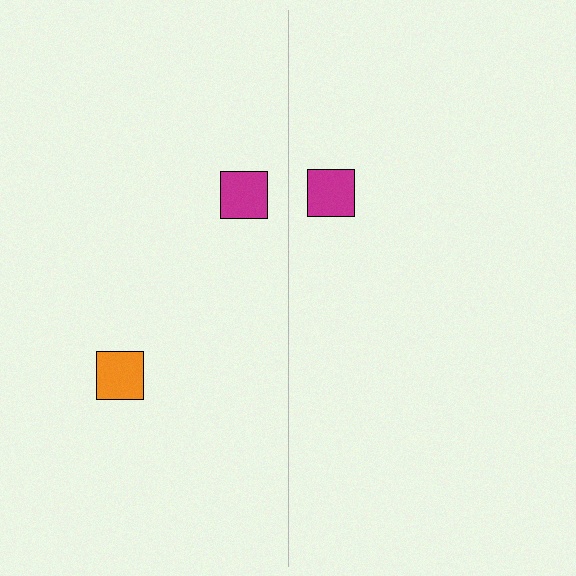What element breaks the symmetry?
A orange square is missing from the right side.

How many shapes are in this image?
There are 3 shapes in this image.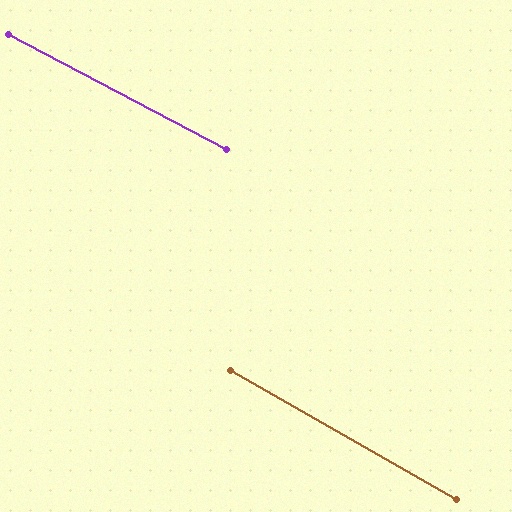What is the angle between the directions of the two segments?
Approximately 2 degrees.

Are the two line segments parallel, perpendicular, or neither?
Parallel — their directions differ by only 2.0°.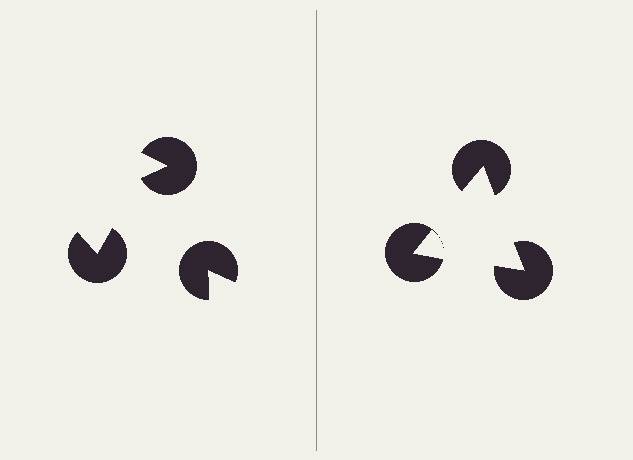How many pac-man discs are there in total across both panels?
6 — 3 on each side.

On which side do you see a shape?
An illusory triangle appears on the right side. On the left side the wedge cuts are rotated, so no coherent shape forms.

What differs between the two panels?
The pac-man discs are positioned identically on both sides; only the wedge orientations differ. On the right they align to a triangle; on the left they are misaligned.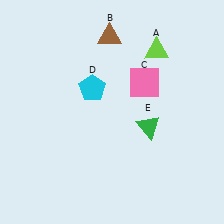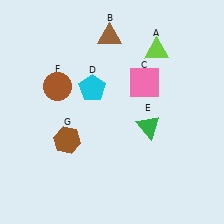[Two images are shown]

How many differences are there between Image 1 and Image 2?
There are 2 differences between the two images.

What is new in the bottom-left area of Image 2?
A brown hexagon (G) was added in the bottom-left area of Image 2.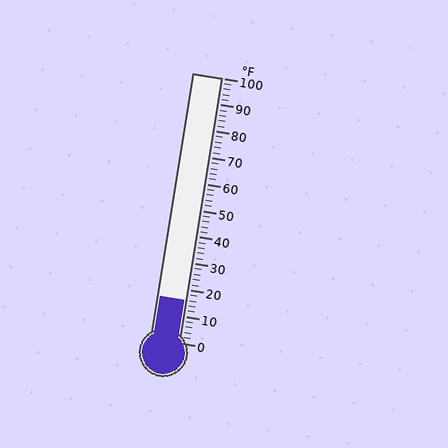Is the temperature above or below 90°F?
The temperature is below 90°F.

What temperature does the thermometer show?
The thermometer shows approximately 16°F.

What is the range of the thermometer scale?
The thermometer scale ranges from 0°F to 100°F.